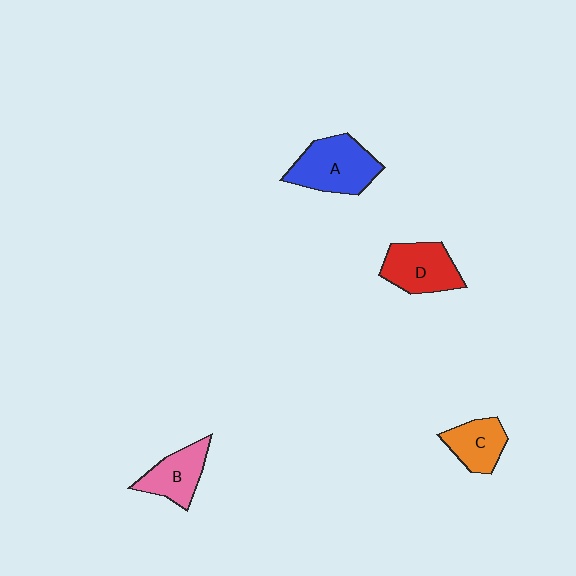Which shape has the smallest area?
Shape C (orange).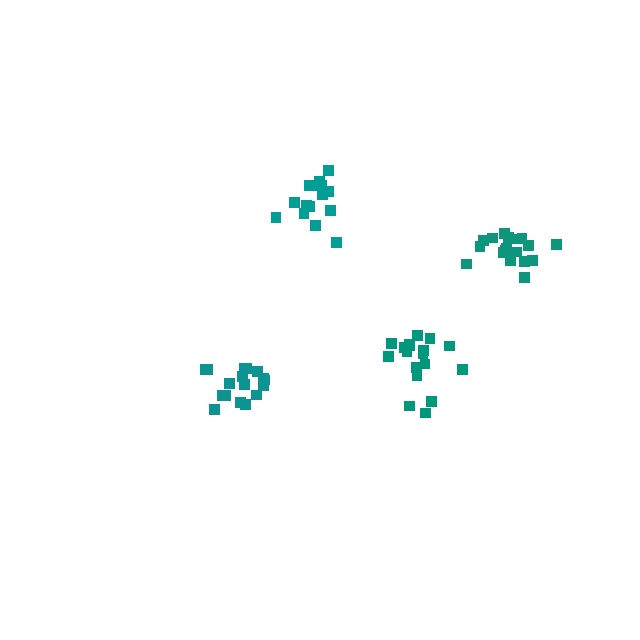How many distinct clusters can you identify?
There are 4 distinct clusters.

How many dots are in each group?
Group 1: 18 dots, Group 2: 15 dots, Group 3: 18 dots, Group 4: 19 dots (70 total).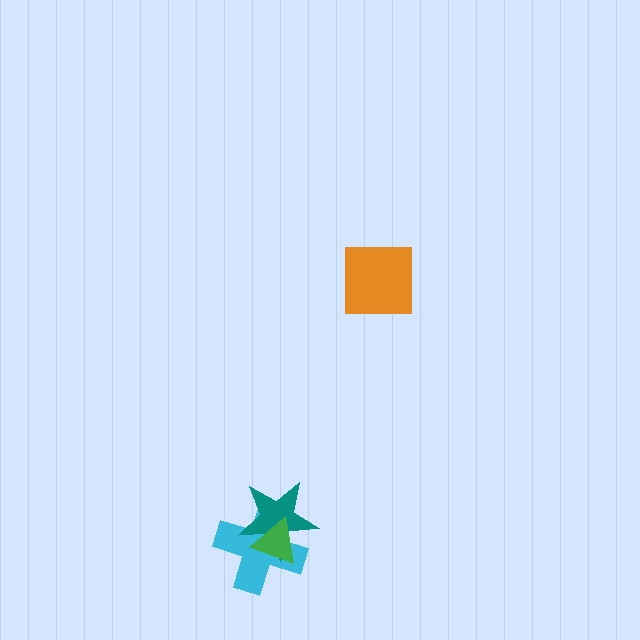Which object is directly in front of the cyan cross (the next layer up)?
The teal star is directly in front of the cyan cross.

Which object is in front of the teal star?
The green triangle is in front of the teal star.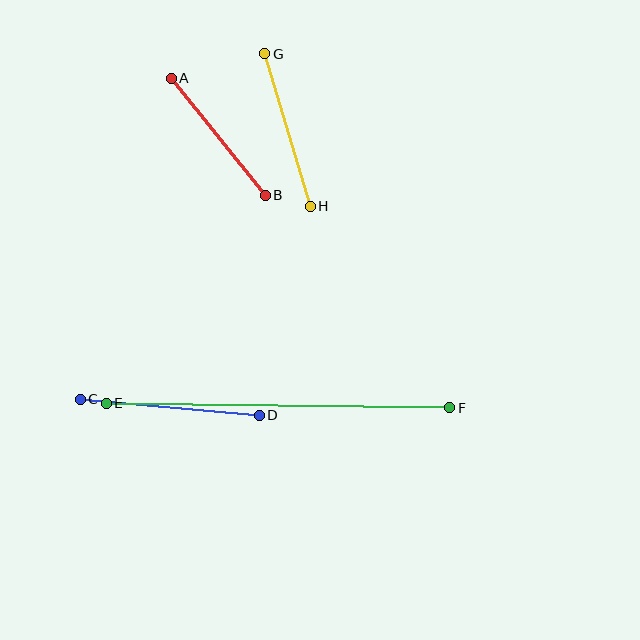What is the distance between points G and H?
The distance is approximately 159 pixels.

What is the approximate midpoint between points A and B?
The midpoint is at approximately (218, 137) pixels.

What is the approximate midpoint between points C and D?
The midpoint is at approximately (170, 407) pixels.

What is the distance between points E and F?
The distance is approximately 343 pixels.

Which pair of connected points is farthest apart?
Points E and F are farthest apart.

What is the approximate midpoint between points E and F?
The midpoint is at approximately (278, 406) pixels.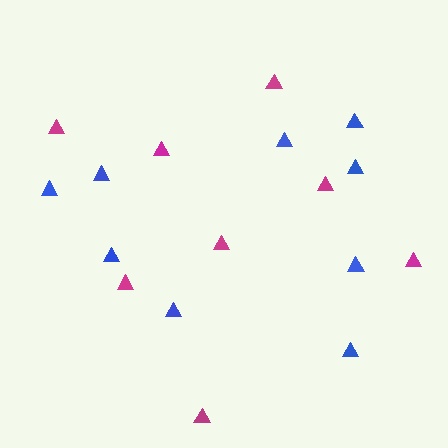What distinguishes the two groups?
There are 2 groups: one group of magenta triangles (8) and one group of blue triangles (9).